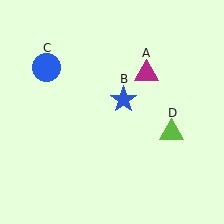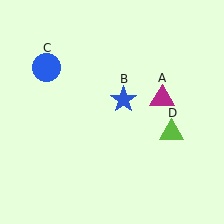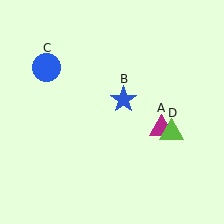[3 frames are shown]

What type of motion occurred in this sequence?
The magenta triangle (object A) rotated clockwise around the center of the scene.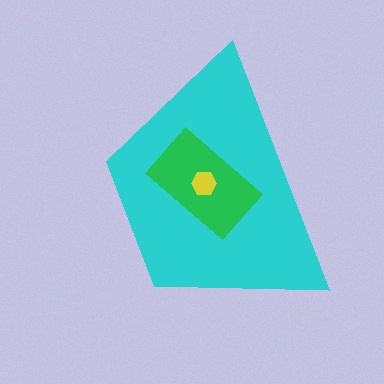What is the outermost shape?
The cyan trapezoid.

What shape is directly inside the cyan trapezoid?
The green rectangle.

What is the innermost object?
The yellow hexagon.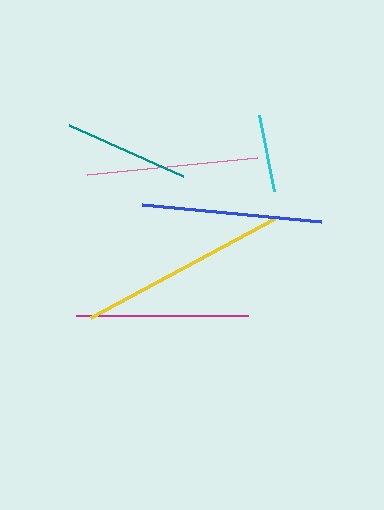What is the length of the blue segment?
The blue segment is approximately 180 pixels long.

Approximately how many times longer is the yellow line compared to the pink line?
The yellow line is approximately 1.2 times the length of the pink line.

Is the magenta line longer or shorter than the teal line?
The magenta line is longer than the teal line.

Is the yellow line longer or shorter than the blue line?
The yellow line is longer than the blue line.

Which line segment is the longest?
The yellow line is the longest at approximately 208 pixels.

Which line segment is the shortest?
The cyan line is the shortest at approximately 77 pixels.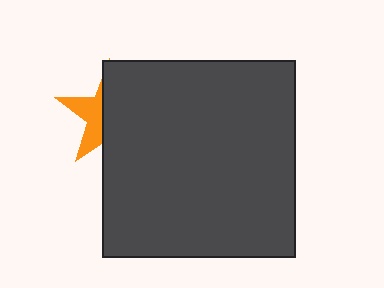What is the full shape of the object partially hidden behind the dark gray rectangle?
The partially hidden object is an orange star.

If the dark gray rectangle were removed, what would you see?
You would see the complete orange star.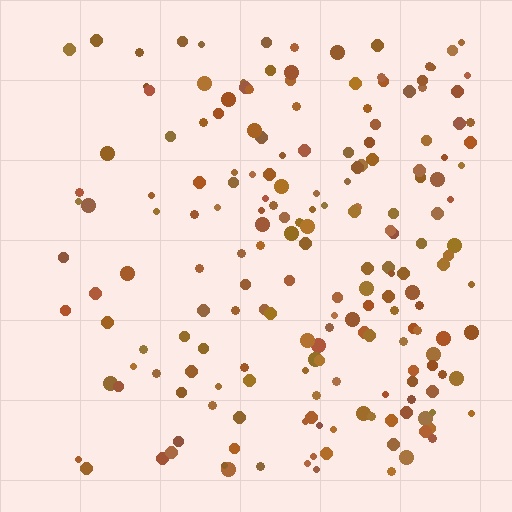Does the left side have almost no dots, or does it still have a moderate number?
Still a moderate number, just noticeably fewer than the right.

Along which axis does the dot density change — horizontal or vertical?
Horizontal.